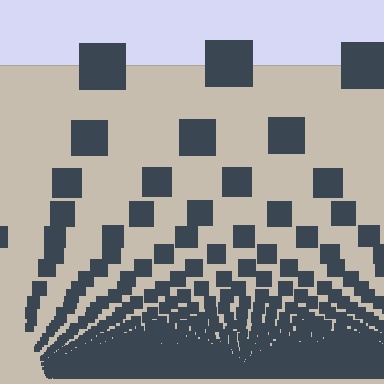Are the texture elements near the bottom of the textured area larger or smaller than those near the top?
Smaller. The gradient is inverted — elements near the bottom are smaller and denser.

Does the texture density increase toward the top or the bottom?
Density increases toward the bottom.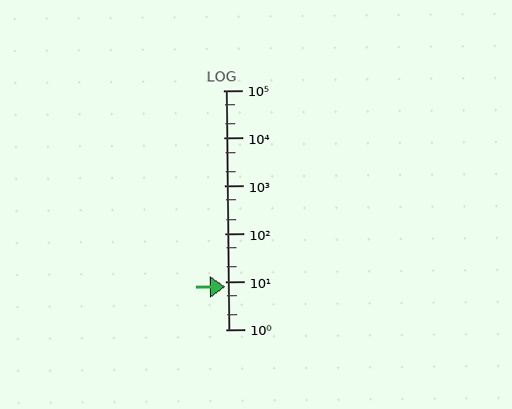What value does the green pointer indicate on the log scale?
The pointer indicates approximately 7.7.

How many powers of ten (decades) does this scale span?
The scale spans 5 decades, from 1 to 100000.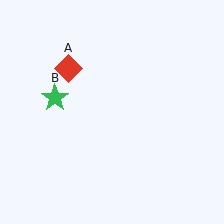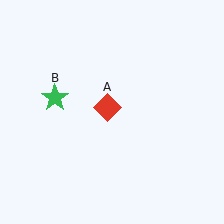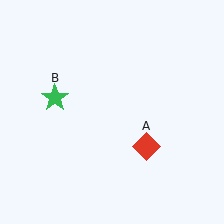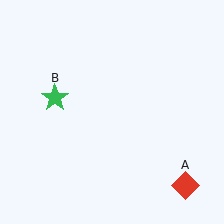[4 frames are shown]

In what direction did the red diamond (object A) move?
The red diamond (object A) moved down and to the right.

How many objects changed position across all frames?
1 object changed position: red diamond (object A).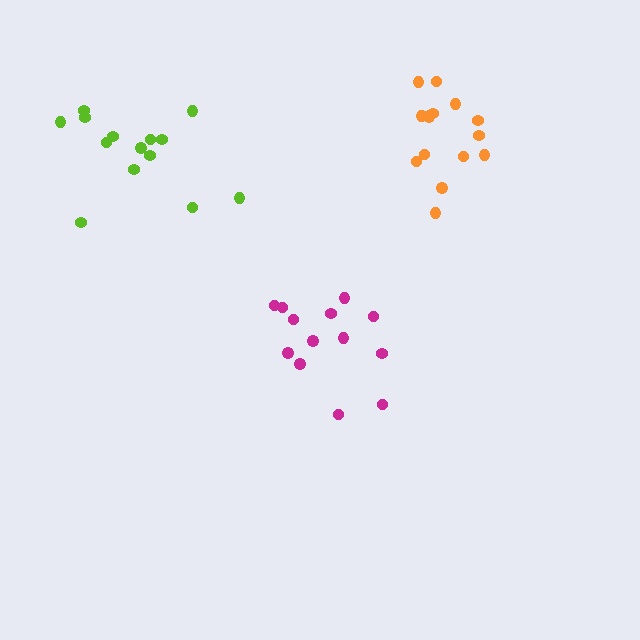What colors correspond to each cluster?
The clusters are colored: orange, magenta, lime.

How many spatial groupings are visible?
There are 3 spatial groupings.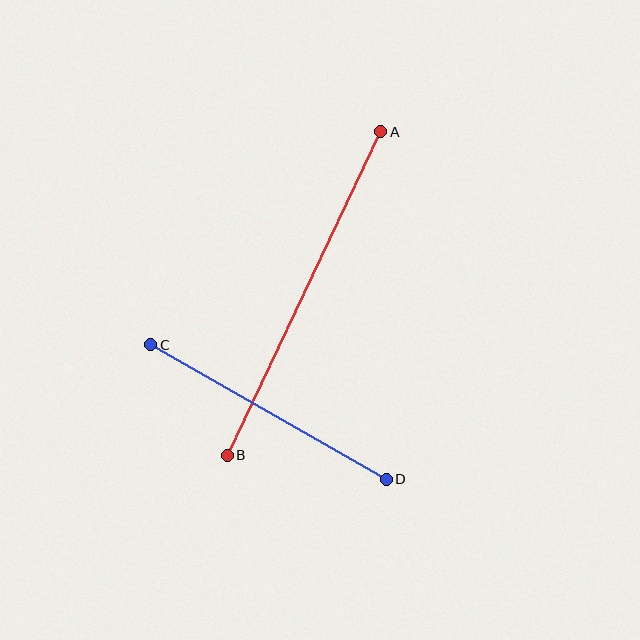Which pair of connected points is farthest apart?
Points A and B are farthest apart.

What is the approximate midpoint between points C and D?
The midpoint is at approximately (269, 412) pixels.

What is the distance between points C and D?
The distance is approximately 271 pixels.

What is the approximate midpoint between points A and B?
The midpoint is at approximately (304, 294) pixels.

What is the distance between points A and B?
The distance is approximately 358 pixels.